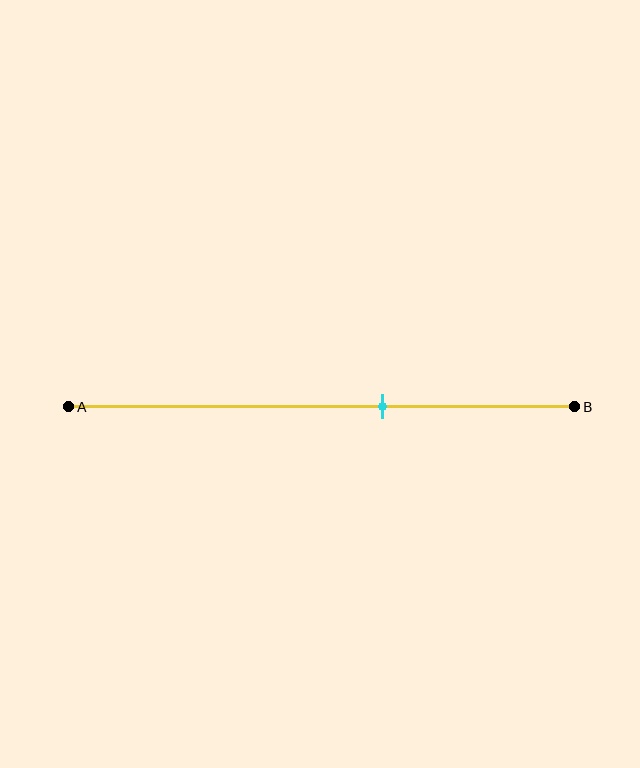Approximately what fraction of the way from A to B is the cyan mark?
The cyan mark is approximately 60% of the way from A to B.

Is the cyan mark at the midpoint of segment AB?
No, the mark is at about 60% from A, not at the 50% midpoint.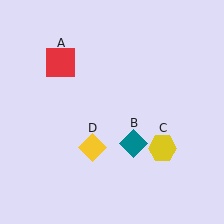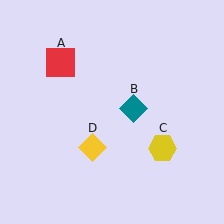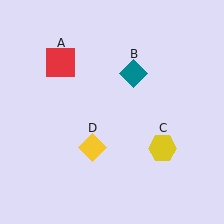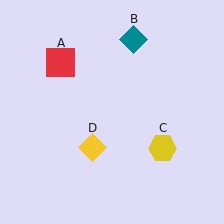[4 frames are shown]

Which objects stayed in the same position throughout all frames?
Red square (object A) and yellow hexagon (object C) and yellow diamond (object D) remained stationary.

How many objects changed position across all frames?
1 object changed position: teal diamond (object B).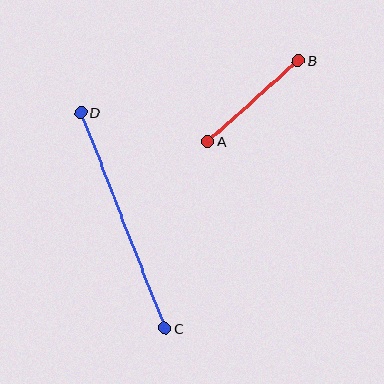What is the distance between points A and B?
The distance is approximately 121 pixels.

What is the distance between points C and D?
The distance is approximately 232 pixels.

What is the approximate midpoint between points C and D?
The midpoint is at approximately (123, 220) pixels.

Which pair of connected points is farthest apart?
Points C and D are farthest apart.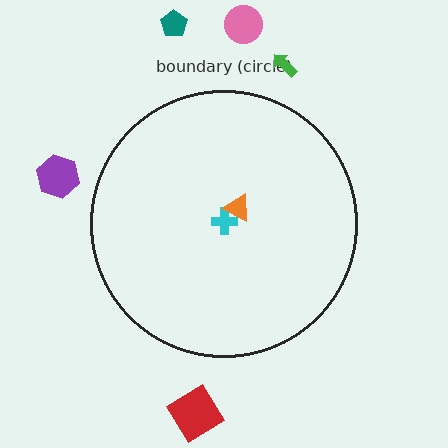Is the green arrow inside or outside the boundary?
Outside.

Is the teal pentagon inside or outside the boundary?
Outside.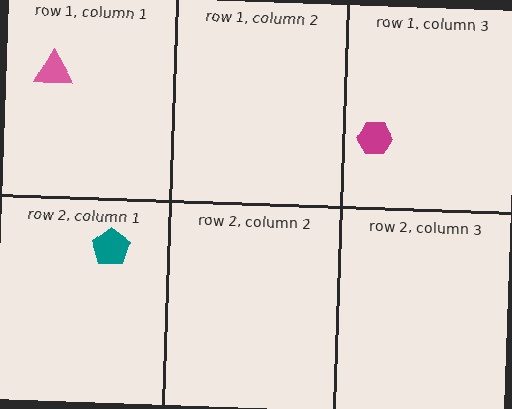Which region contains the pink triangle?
The row 1, column 1 region.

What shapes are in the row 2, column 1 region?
The teal pentagon.